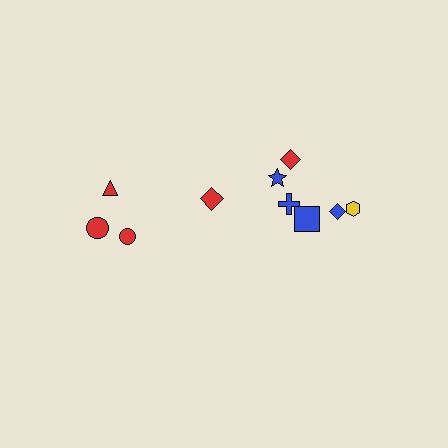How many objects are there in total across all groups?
There are 10 objects.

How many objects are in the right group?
There are 6 objects.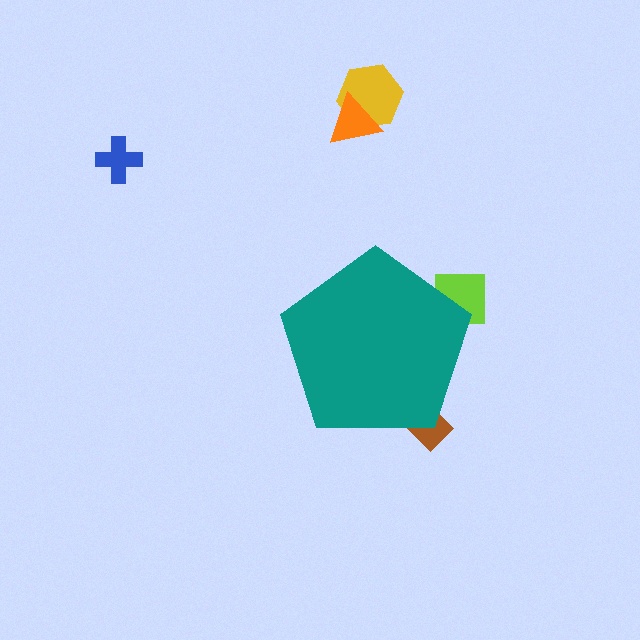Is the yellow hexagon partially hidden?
No, the yellow hexagon is fully visible.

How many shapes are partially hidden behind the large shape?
2 shapes are partially hidden.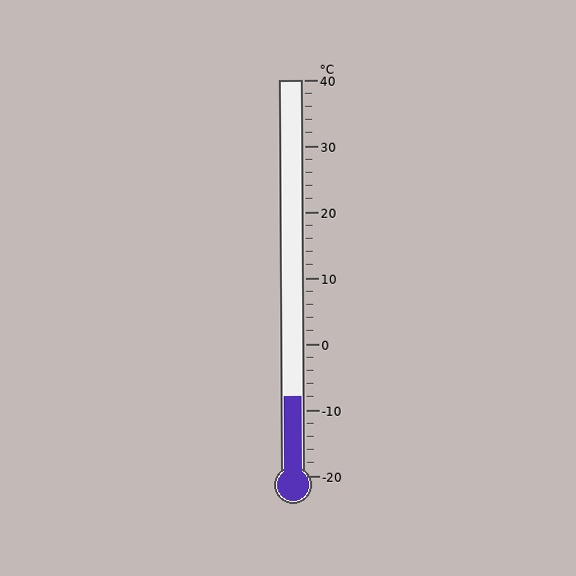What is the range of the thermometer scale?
The thermometer scale ranges from -20°C to 40°C.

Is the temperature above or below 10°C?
The temperature is below 10°C.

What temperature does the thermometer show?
The thermometer shows approximately -8°C.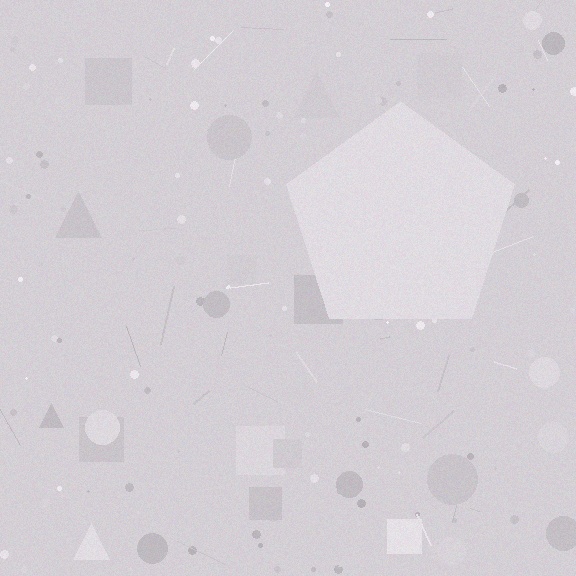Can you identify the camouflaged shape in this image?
The camouflaged shape is a pentagon.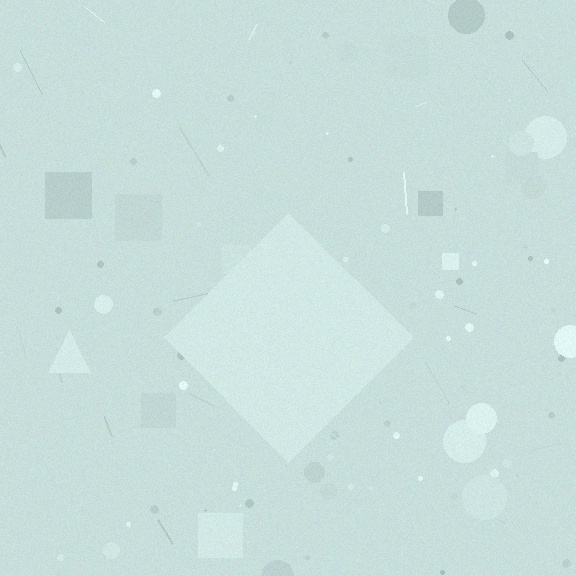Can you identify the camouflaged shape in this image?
The camouflaged shape is a diamond.